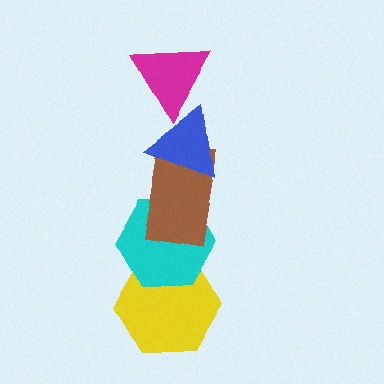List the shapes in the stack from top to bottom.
From top to bottom: the magenta triangle, the blue triangle, the brown rectangle, the cyan hexagon, the yellow hexagon.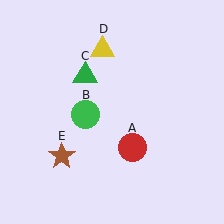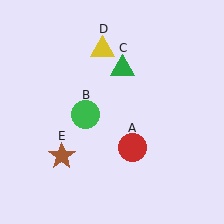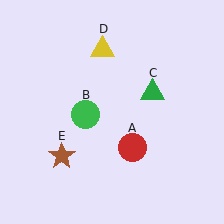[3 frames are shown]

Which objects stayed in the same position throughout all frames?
Red circle (object A) and green circle (object B) and yellow triangle (object D) and brown star (object E) remained stationary.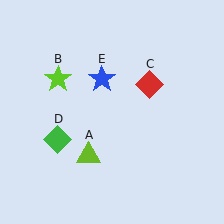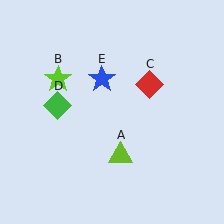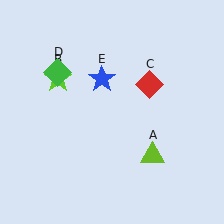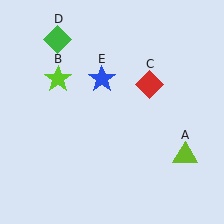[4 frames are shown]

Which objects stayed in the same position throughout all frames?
Lime star (object B) and red diamond (object C) and blue star (object E) remained stationary.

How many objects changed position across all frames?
2 objects changed position: lime triangle (object A), green diamond (object D).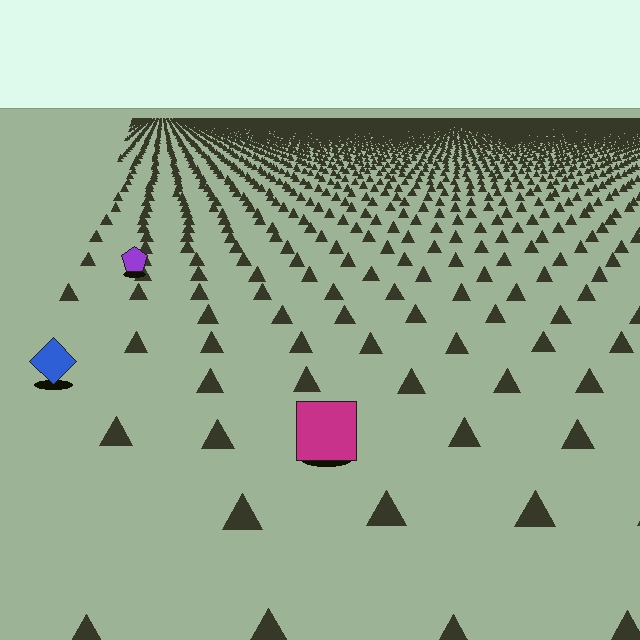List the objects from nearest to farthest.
From nearest to farthest: the magenta square, the blue diamond, the purple pentagon.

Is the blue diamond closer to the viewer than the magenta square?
No. The magenta square is closer — you can tell from the texture gradient: the ground texture is coarser near it.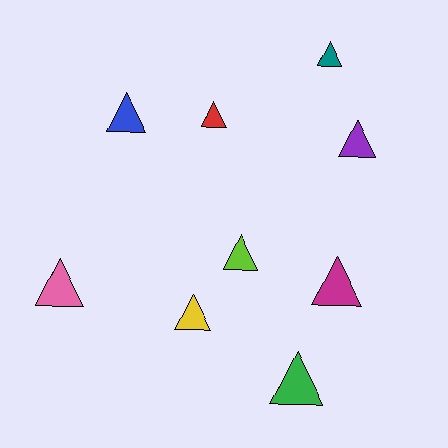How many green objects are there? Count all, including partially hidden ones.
There is 1 green object.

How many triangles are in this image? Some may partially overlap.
There are 9 triangles.